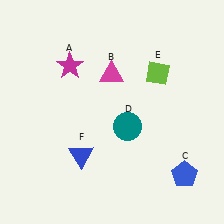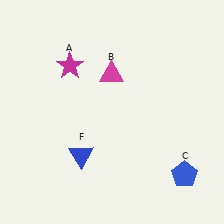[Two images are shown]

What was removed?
The teal circle (D), the lime diamond (E) were removed in Image 2.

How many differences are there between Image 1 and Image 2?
There are 2 differences between the two images.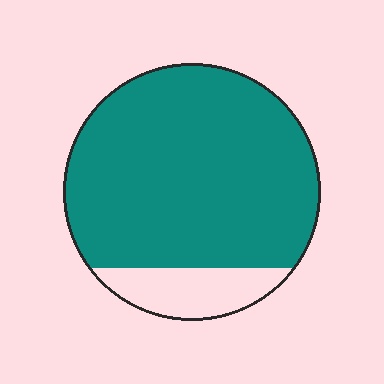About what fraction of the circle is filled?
About five sixths (5/6).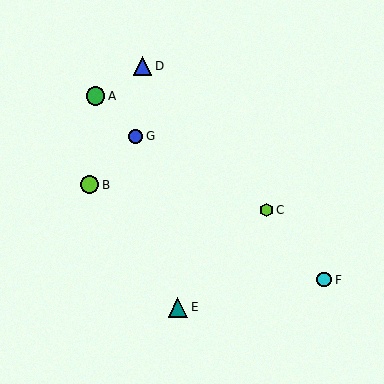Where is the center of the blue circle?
The center of the blue circle is at (136, 136).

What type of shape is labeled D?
Shape D is a blue triangle.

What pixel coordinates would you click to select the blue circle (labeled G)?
Click at (136, 136) to select the blue circle G.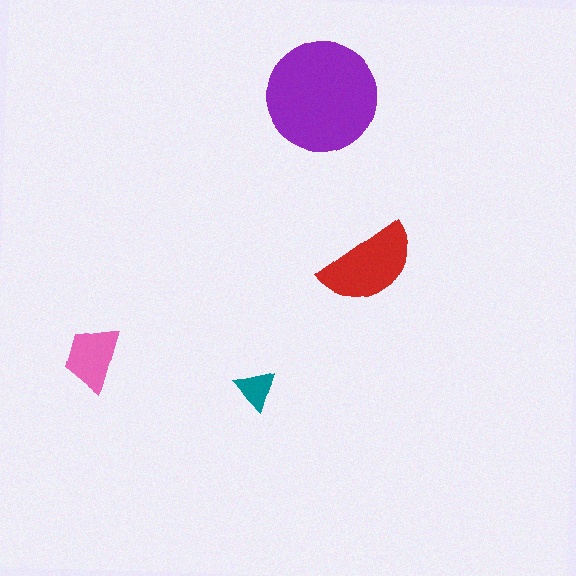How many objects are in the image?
There are 4 objects in the image.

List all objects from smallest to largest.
The teal triangle, the pink trapezoid, the red semicircle, the purple circle.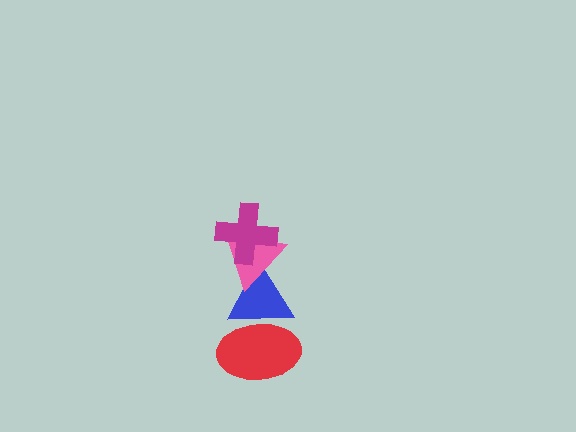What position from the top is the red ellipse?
The red ellipse is 4th from the top.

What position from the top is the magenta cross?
The magenta cross is 1st from the top.